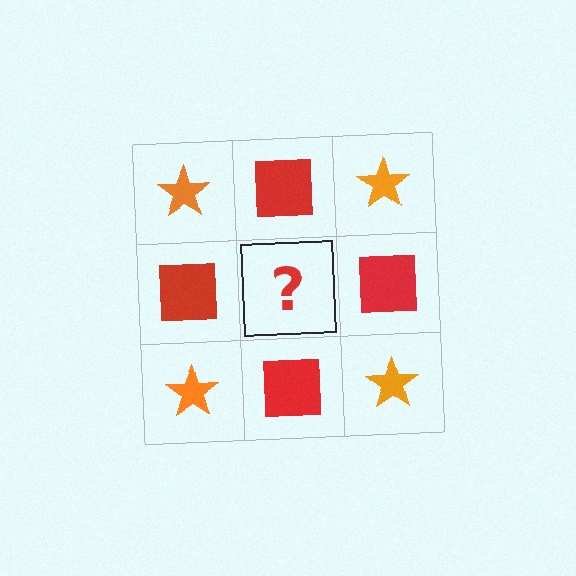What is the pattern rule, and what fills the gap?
The rule is that it alternates orange star and red square in a checkerboard pattern. The gap should be filled with an orange star.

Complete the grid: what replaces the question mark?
The question mark should be replaced with an orange star.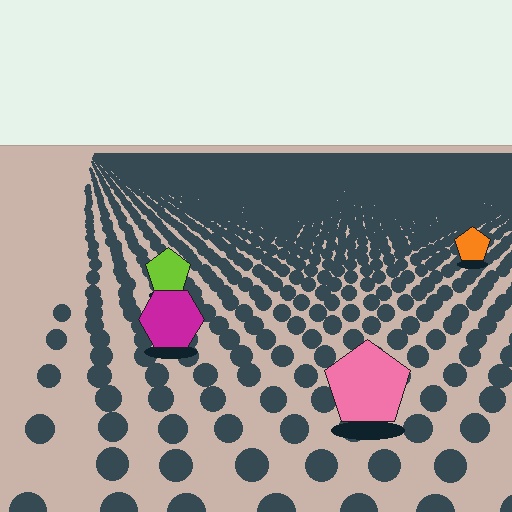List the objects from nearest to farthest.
From nearest to farthest: the pink pentagon, the magenta hexagon, the lime pentagon, the orange pentagon.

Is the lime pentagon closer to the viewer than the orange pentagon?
Yes. The lime pentagon is closer — you can tell from the texture gradient: the ground texture is coarser near it.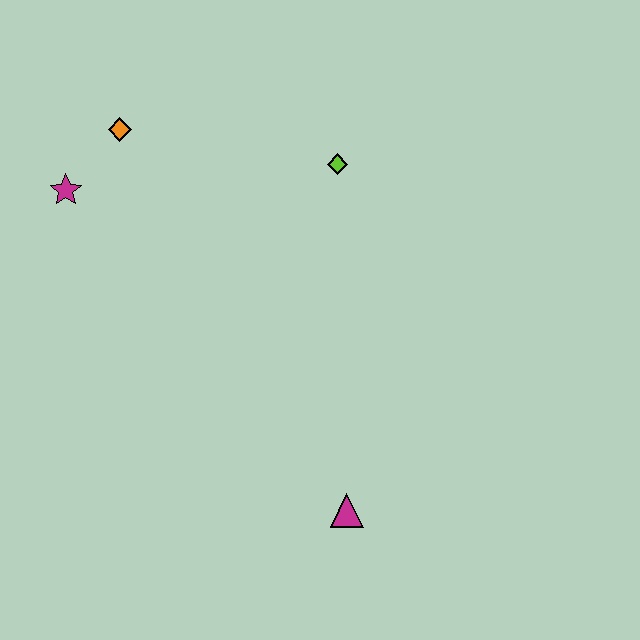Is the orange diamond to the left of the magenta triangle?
Yes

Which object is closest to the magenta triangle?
The lime diamond is closest to the magenta triangle.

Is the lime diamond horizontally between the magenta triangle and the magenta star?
Yes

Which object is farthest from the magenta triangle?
The orange diamond is farthest from the magenta triangle.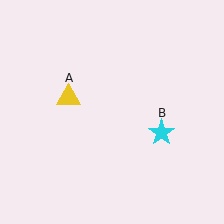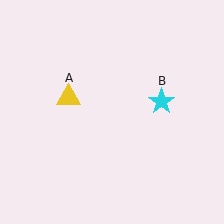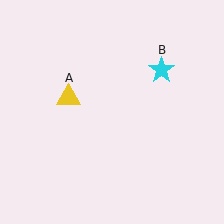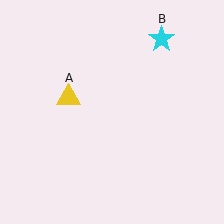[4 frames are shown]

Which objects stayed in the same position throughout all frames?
Yellow triangle (object A) remained stationary.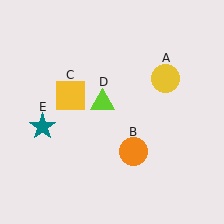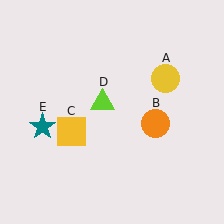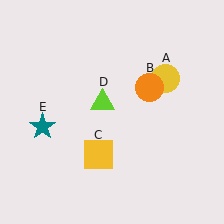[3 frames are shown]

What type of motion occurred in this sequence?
The orange circle (object B), yellow square (object C) rotated counterclockwise around the center of the scene.